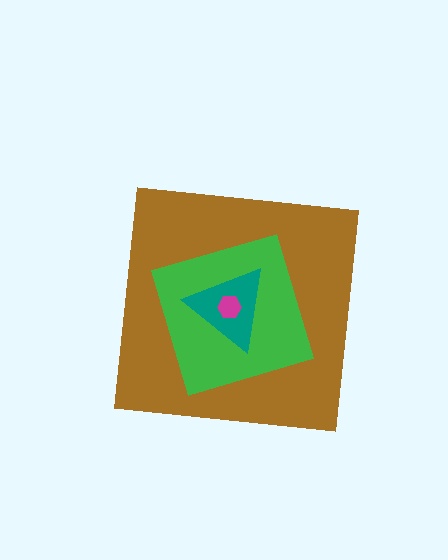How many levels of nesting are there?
4.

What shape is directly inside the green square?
The teal triangle.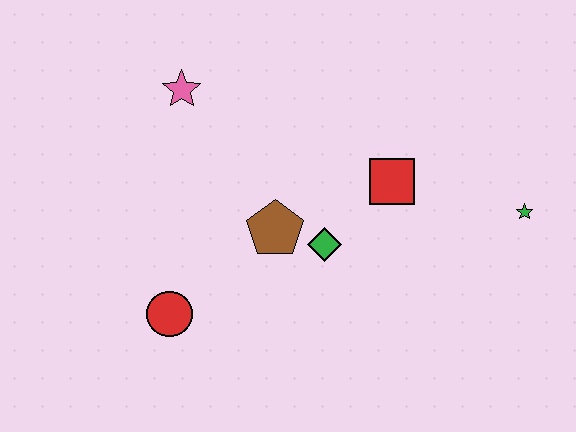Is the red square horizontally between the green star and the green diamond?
Yes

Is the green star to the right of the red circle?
Yes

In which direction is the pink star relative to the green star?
The pink star is to the left of the green star.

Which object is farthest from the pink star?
The green star is farthest from the pink star.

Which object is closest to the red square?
The green diamond is closest to the red square.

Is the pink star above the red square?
Yes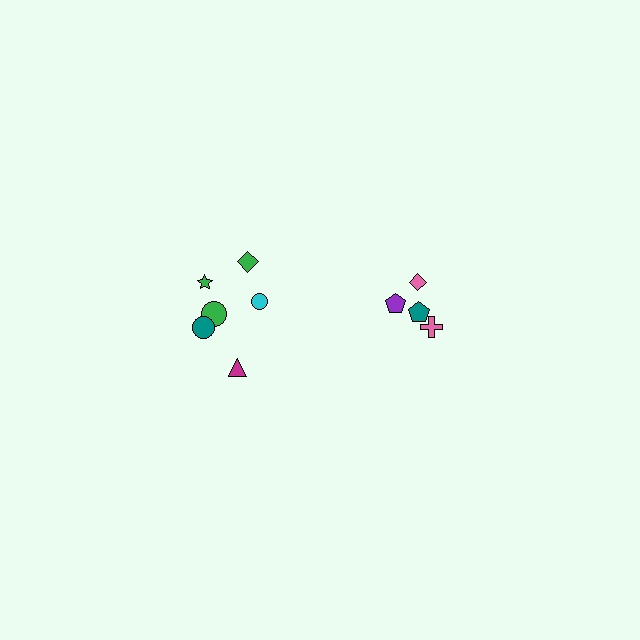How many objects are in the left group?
There are 6 objects.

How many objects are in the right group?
There are 4 objects.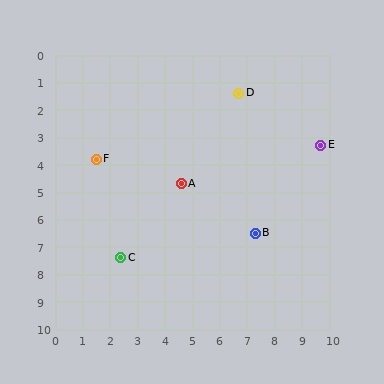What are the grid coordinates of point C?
Point C is at approximately (2.4, 7.4).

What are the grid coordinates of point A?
Point A is at approximately (4.6, 4.7).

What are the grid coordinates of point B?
Point B is at approximately (7.3, 6.5).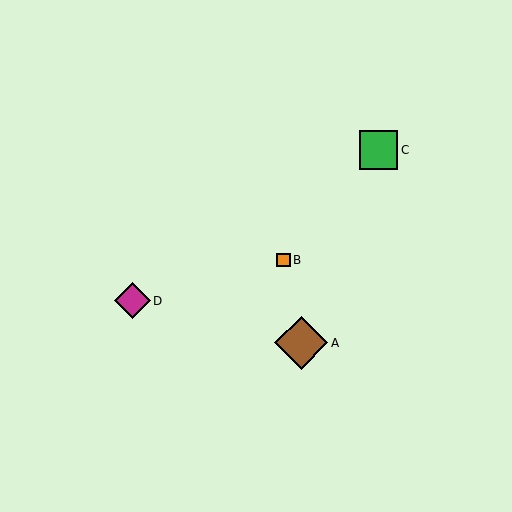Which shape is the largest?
The brown diamond (labeled A) is the largest.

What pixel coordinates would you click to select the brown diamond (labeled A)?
Click at (301, 343) to select the brown diamond A.